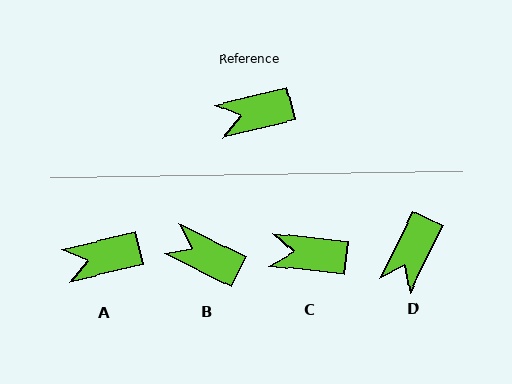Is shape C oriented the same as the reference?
No, it is off by about 20 degrees.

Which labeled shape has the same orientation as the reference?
A.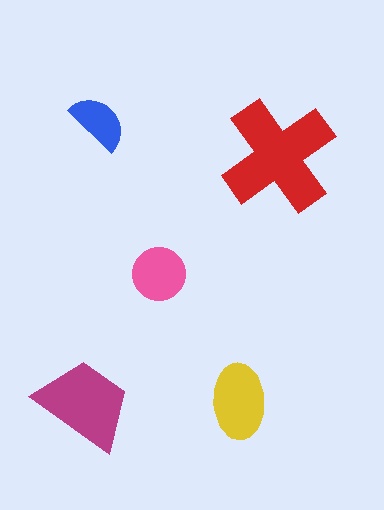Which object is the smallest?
The blue semicircle.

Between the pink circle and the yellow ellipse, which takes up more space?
The yellow ellipse.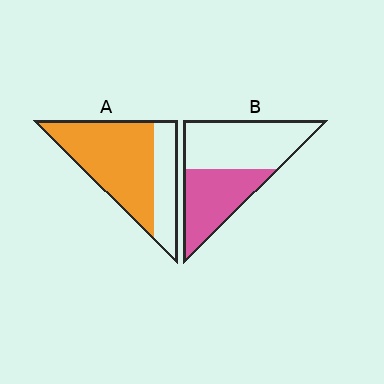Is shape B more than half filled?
No.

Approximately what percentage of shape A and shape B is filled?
A is approximately 70% and B is approximately 45%.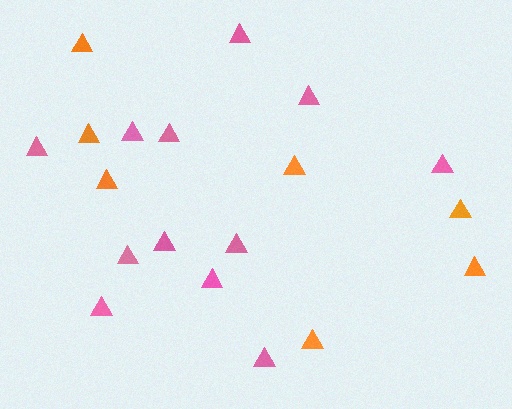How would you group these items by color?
There are 2 groups: one group of orange triangles (7) and one group of pink triangles (12).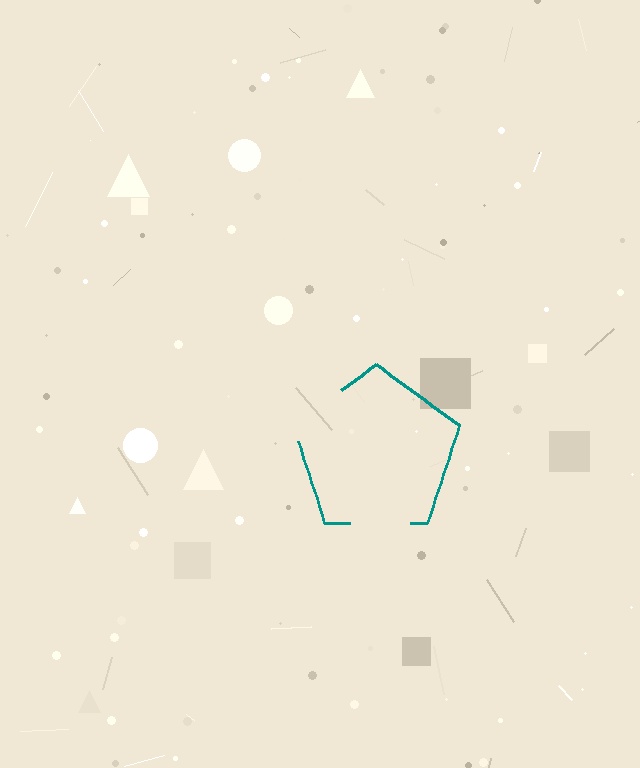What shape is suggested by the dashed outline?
The dashed outline suggests a pentagon.